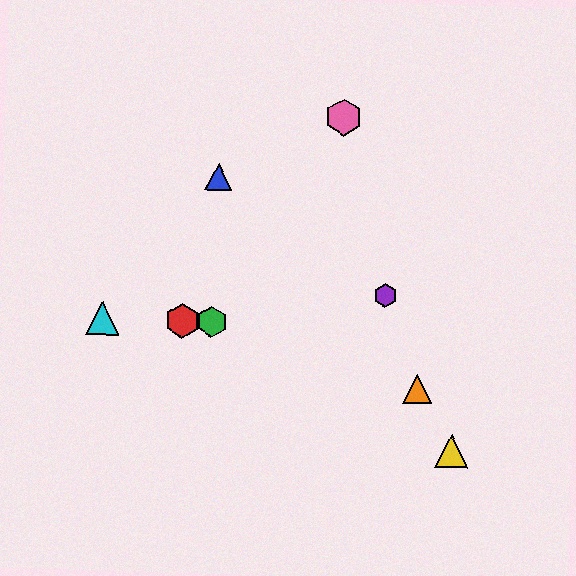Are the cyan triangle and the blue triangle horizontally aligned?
No, the cyan triangle is at y≈318 and the blue triangle is at y≈177.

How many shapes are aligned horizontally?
3 shapes (the red hexagon, the green hexagon, the cyan triangle) are aligned horizontally.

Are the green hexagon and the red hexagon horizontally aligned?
Yes, both are at y≈322.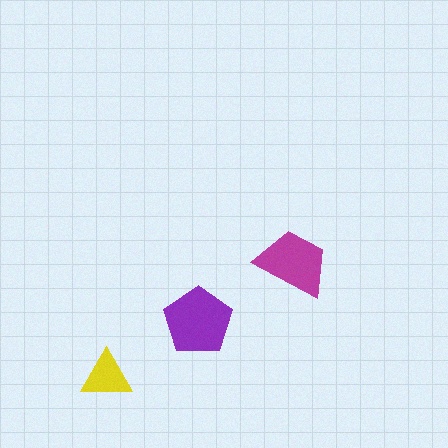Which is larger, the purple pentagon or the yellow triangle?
The purple pentagon.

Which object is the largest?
The purple pentagon.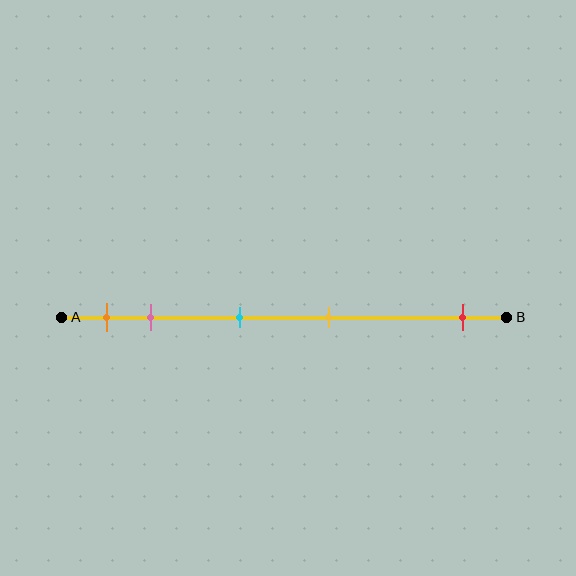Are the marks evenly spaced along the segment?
No, the marks are not evenly spaced.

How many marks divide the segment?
There are 5 marks dividing the segment.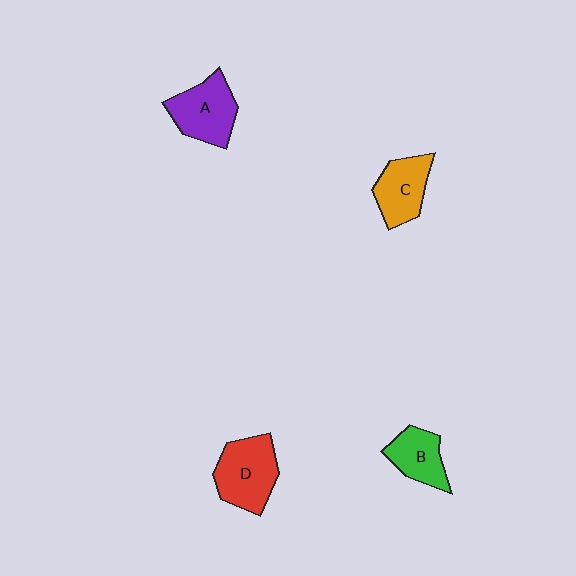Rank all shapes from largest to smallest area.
From largest to smallest: D (red), A (purple), C (orange), B (green).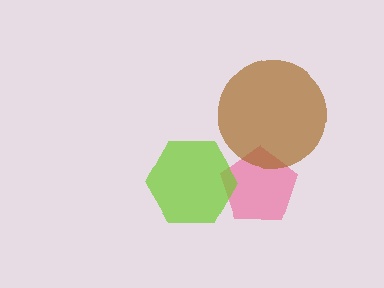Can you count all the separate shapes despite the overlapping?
Yes, there are 3 separate shapes.